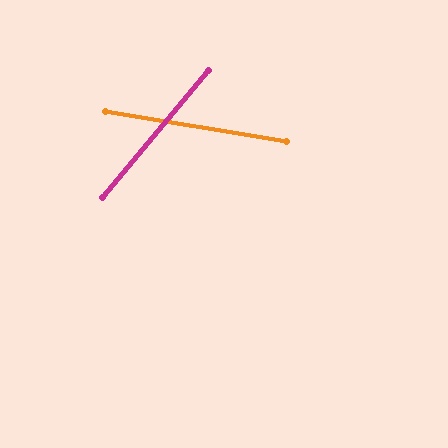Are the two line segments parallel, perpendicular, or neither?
Neither parallel nor perpendicular — they differ by about 60°.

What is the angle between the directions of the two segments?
Approximately 60 degrees.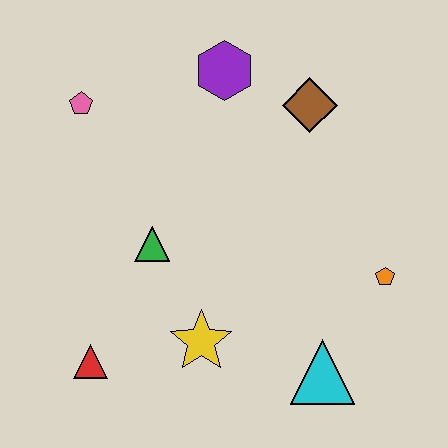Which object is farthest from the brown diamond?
The red triangle is farthest from the brown diamond.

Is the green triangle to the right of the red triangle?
Yes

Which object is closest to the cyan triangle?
The orange pentagon is closest to the cyan triangle.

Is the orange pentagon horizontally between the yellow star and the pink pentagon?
No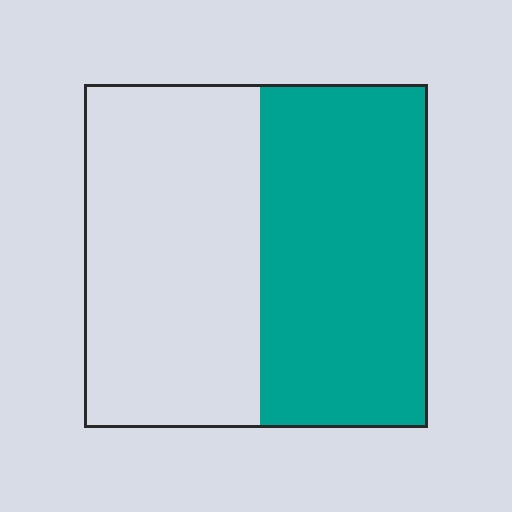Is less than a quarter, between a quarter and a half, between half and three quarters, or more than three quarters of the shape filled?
Between a quarter and a half.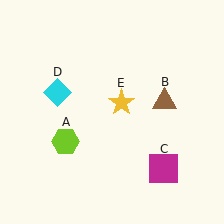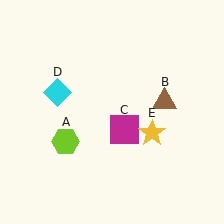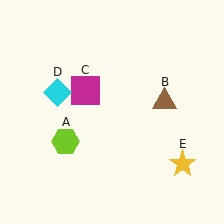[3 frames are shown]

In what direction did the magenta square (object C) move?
The magenta square (object C) moved up and to the left.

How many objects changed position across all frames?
2 objects changed position: magenta square (object C), yellow star (object E).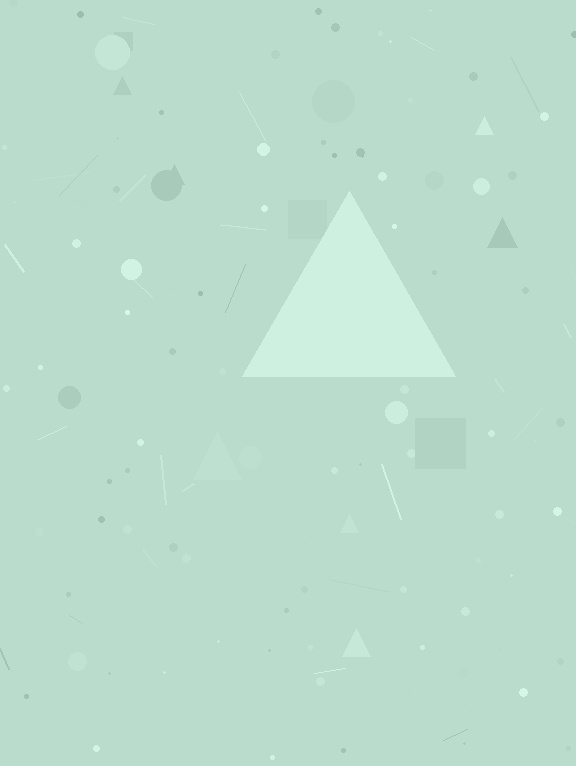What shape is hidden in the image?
A triangle is hidden in the image.